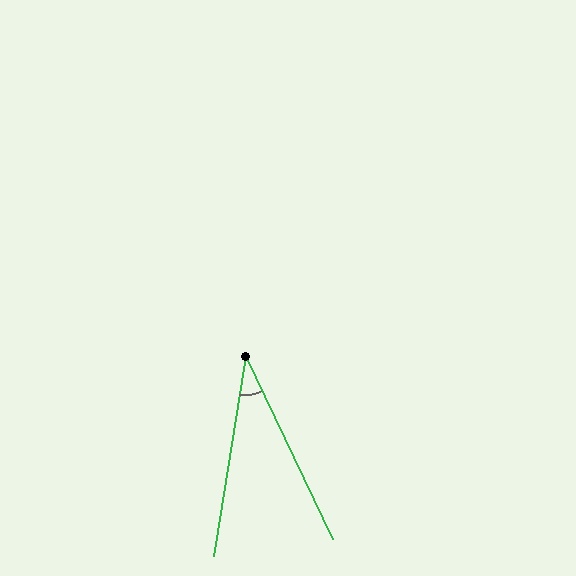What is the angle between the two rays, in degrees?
Approximately 35 degrees.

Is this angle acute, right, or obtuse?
It is acute.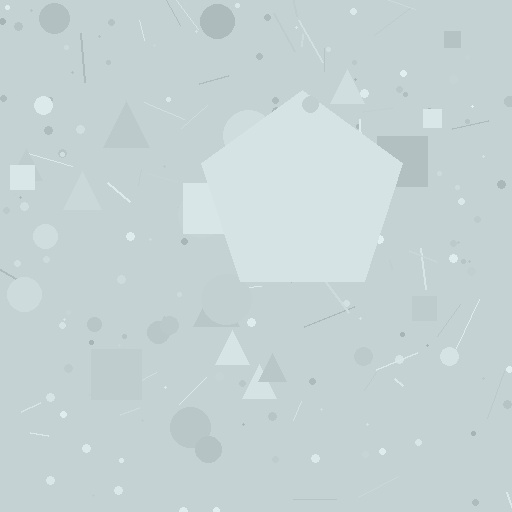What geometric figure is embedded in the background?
A pentagon is embedded in the background.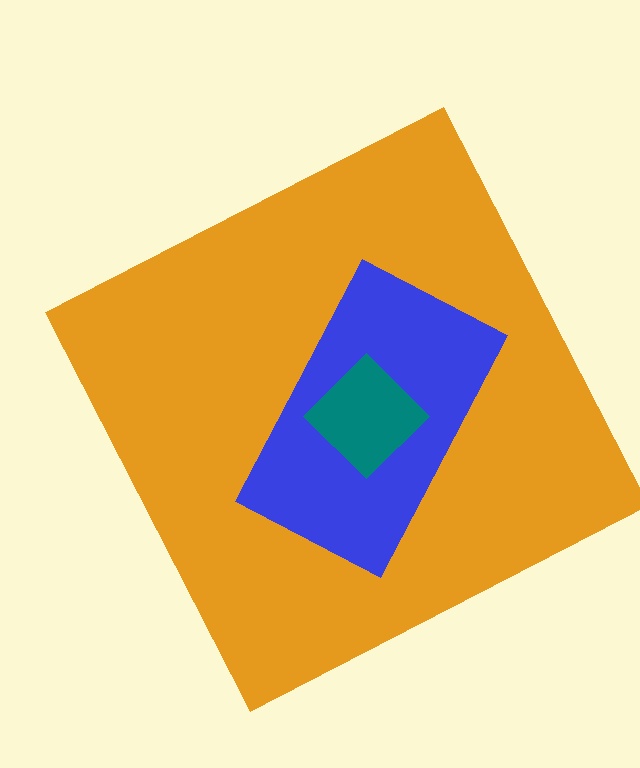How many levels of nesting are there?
3.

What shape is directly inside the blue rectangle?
The teal diamond.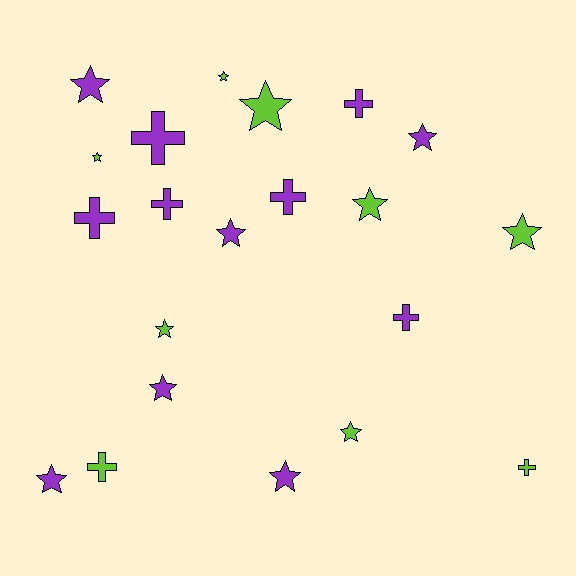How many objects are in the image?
There are 21 objects.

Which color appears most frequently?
Purple, with 12 objects.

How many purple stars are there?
There are 6 purple stars.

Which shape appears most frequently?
Star, with 13 objects.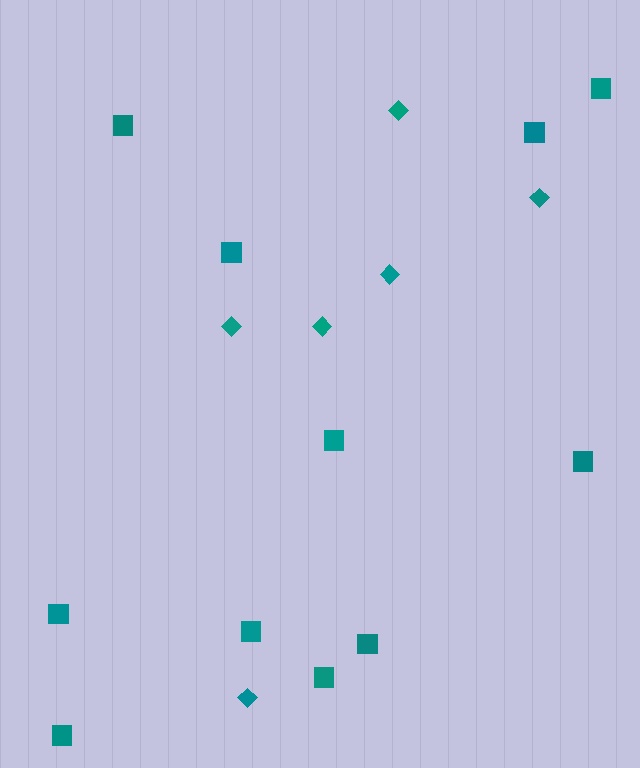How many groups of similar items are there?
There are 2 groups: one group of squares (11) and one group of diamonds (6).